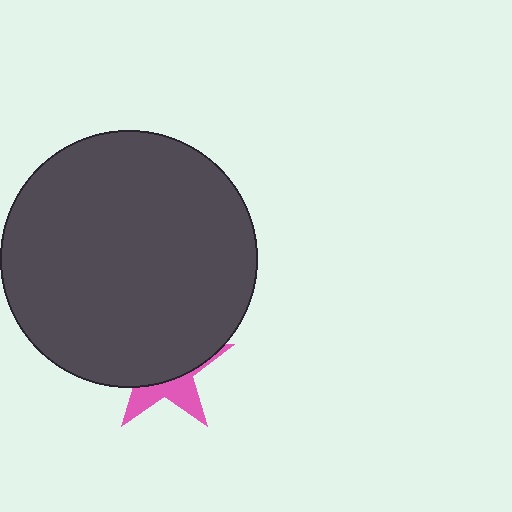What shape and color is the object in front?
The object in front is a dark gray circle.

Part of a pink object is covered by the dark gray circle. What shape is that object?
It is a star.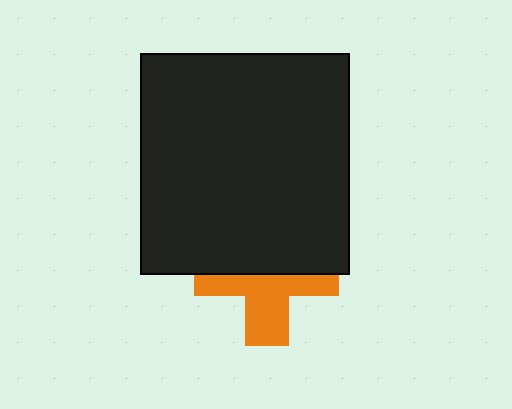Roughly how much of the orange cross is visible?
About half of it is visible (roughly 47%).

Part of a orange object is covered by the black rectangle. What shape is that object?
It is a cross.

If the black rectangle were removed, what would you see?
You would see the complete orange cross.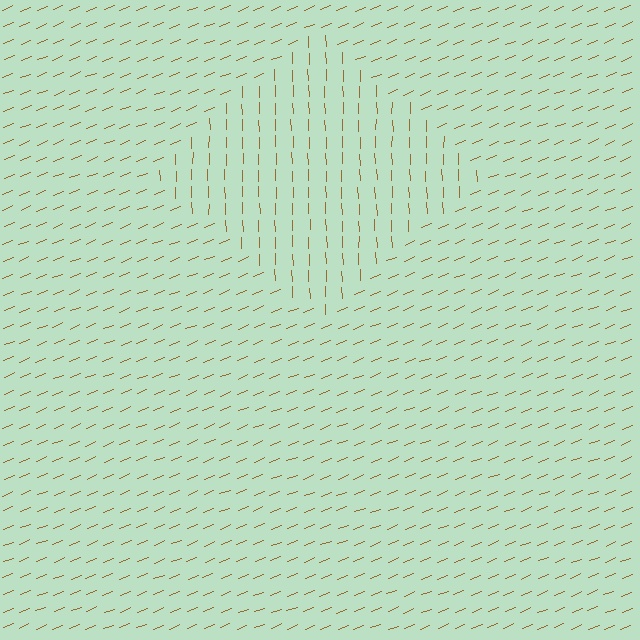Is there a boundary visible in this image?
Yes, there is a texture boundary formed by a change in line orientation.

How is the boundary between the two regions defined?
The boundary is defined purely by a change in line orientation (approximately 69 degrees difference). All lines are the same color and thickness.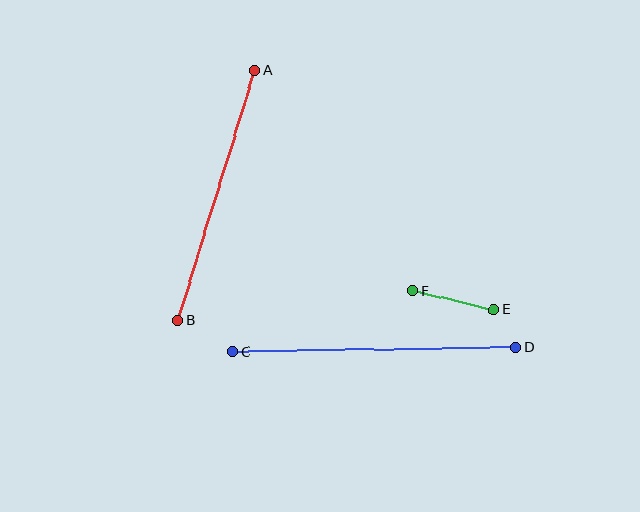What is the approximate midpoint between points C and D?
The midpoint is at approximately (374, 349) pixels.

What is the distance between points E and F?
The distance is approximately 83 pixels.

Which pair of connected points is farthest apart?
Points C and D are farthest apart.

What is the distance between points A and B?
The distance is approximately 261 pixels.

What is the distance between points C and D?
The distance is approximately 283 pixels.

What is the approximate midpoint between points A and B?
The midpoint is at approximately (217, 195) pixels.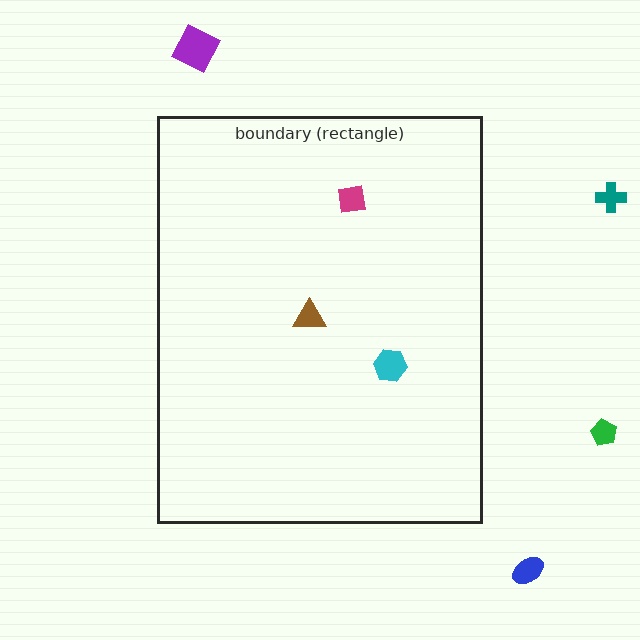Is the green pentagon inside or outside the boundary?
Outside.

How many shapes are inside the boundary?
3 inside, 4 outside.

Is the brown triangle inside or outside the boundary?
Inside.